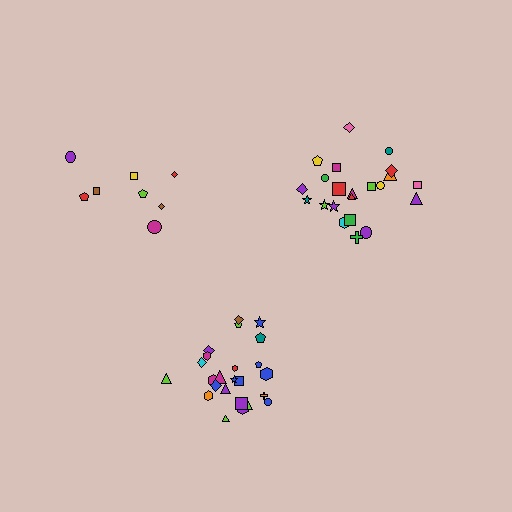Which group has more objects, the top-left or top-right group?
The top-right group.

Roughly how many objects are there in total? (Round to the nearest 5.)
Roughly 55 objects in total.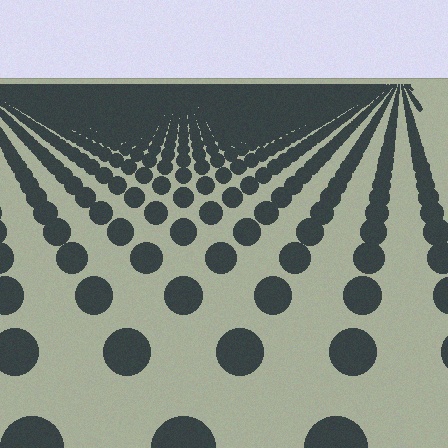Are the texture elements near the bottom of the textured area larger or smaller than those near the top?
Larger. Near the bottom, elements are closer to the viewer and appear at a bigger on-screen size.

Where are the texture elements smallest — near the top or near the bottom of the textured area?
Near the top.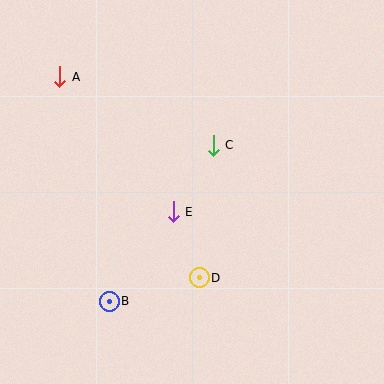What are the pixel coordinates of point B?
Point B is at (109, 301).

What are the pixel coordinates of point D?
Point D is at (199, 278).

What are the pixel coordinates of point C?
Point C is at (213, 145).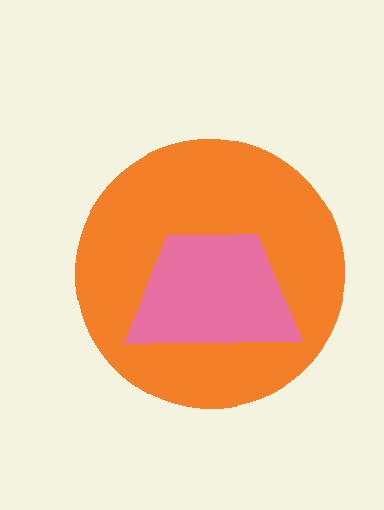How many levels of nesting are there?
2.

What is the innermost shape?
The pink trapezoid.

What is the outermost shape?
The orange circle.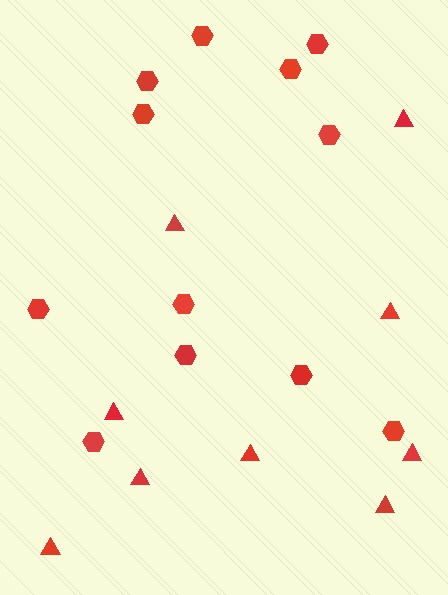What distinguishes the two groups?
There are 2 groups: one group of hexagons (12) and one group of triangles (9).